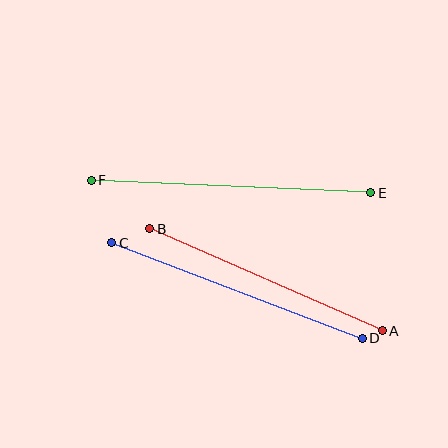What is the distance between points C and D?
The distance is approximately 268 pixels.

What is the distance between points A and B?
The distance is approximately 254 pixels.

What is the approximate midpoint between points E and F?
The midpoint is at approximately (231, 187) pixels.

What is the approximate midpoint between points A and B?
The midpoint is at approximately (266, 280) pixels.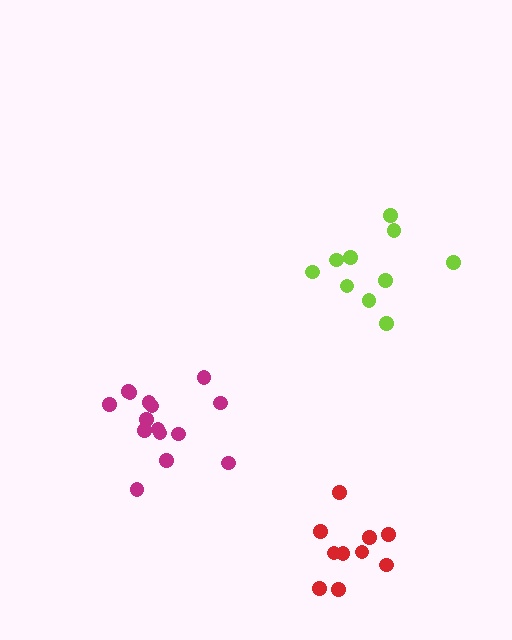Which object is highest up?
The lime cluster is topmost.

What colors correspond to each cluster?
The clusters are colored: lime, magenta, red.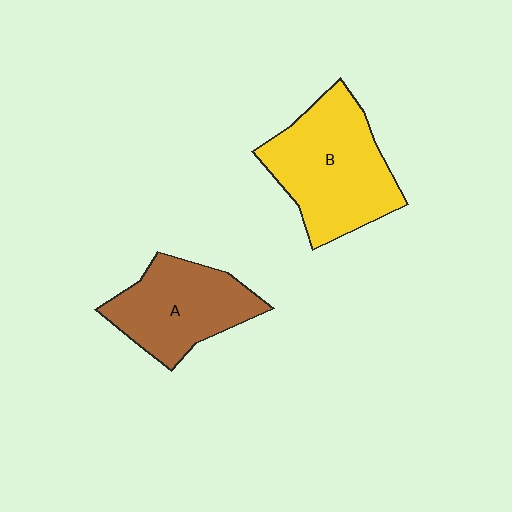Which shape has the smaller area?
Shape A (brown).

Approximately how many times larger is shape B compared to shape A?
Approximately 1.3 times.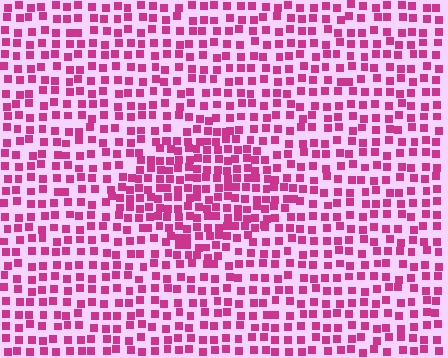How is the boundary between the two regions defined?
The boundary is defined by a change in element density (approximately 1.6x ratio). All elements are the same color, size, and shape.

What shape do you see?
I see a diamond.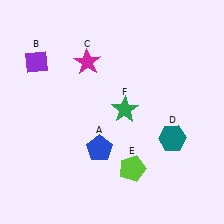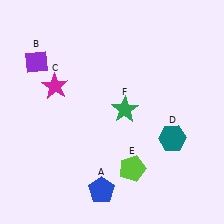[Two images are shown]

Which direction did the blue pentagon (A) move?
The blue pentagon (A) moved down.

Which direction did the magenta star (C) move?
The magenta star (C) moved left.